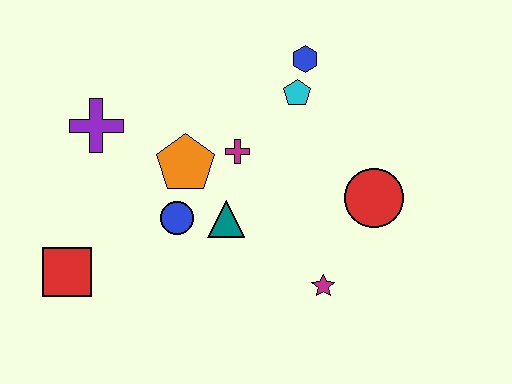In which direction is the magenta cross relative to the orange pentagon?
The magenta cross is to the right of the orange pentagon.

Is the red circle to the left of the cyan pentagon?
No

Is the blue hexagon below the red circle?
No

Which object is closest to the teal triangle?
The blue circle is closest to the teal triangle.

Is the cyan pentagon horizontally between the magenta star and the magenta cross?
Yes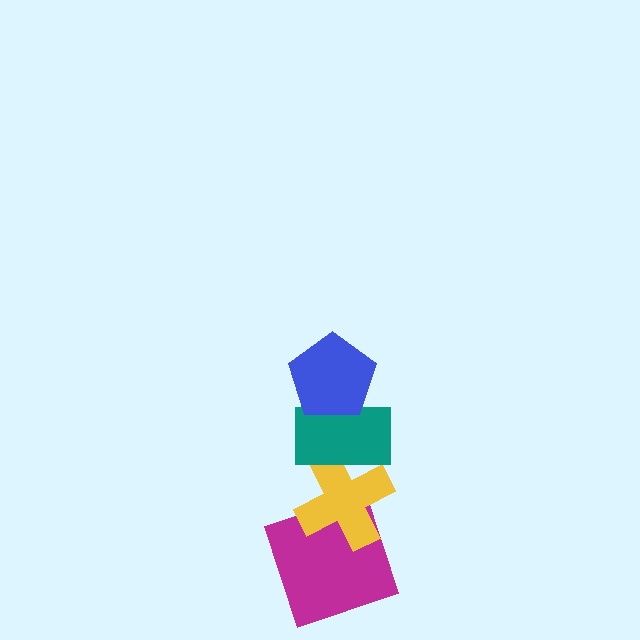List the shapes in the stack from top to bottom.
From top to bottom: the blue pentagon, the teal rectangle, the yellow cross, the magenta square.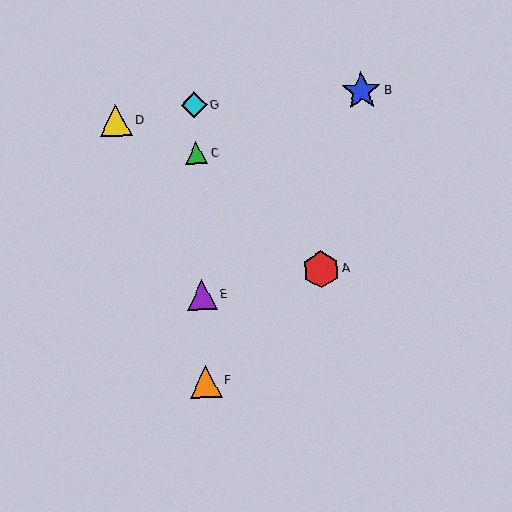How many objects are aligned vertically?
4 objects (C, E, F, G) are aligned vertically.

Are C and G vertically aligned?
Yes, both are at x≈196.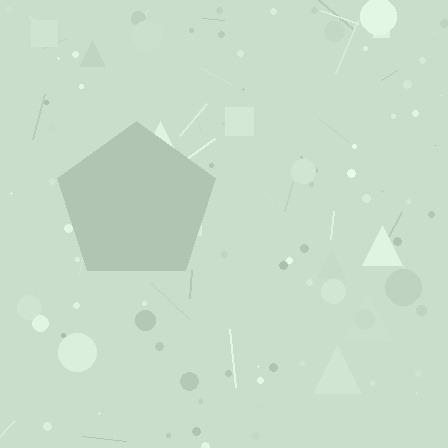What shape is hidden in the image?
A pentagon is hidden in the image.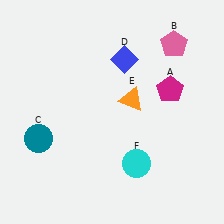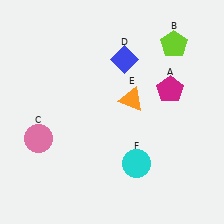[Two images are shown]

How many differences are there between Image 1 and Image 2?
There are 2 differences between the two images.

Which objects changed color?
B changed from pink to lime. C changed from teal to pink.